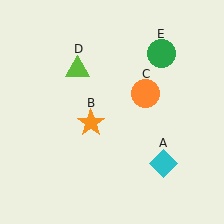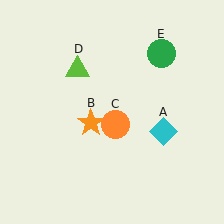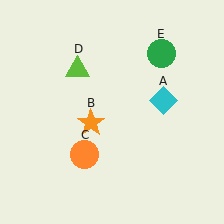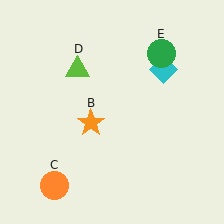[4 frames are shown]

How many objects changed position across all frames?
2 objects changed position: cyan diamond (object A), orange circle (object C).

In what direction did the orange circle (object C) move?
The orange circle (object C) moved down and to the left.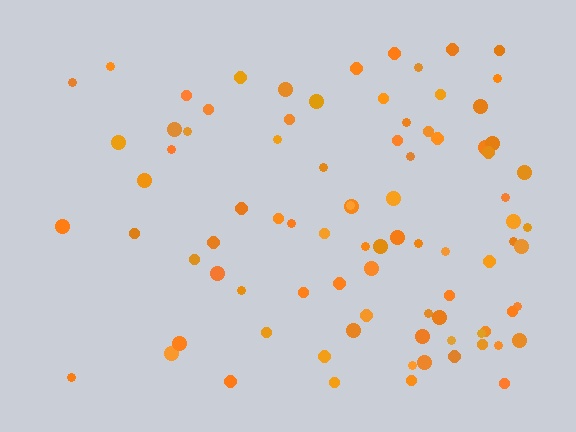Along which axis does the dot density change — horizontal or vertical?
Horizontal.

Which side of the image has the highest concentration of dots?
The right.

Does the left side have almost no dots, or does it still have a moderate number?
Still a moderate number, just noticeably fewer than the right.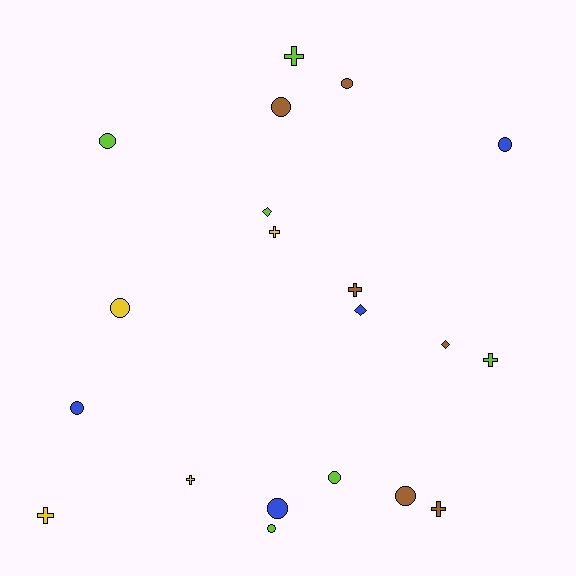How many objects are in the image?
There are 20 objects.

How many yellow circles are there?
There is 1 yellow circle.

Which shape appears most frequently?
Circle, with 10 objects.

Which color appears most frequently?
Lime, with 6 objects.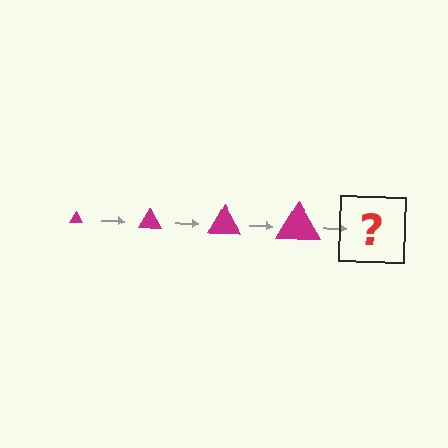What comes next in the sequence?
The next element should be a magenta triangle, larger than the previous one.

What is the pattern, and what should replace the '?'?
The pattern is that the triangle gets progressively larger each step. The '?' should be a magenta triangle, larger than the previous one.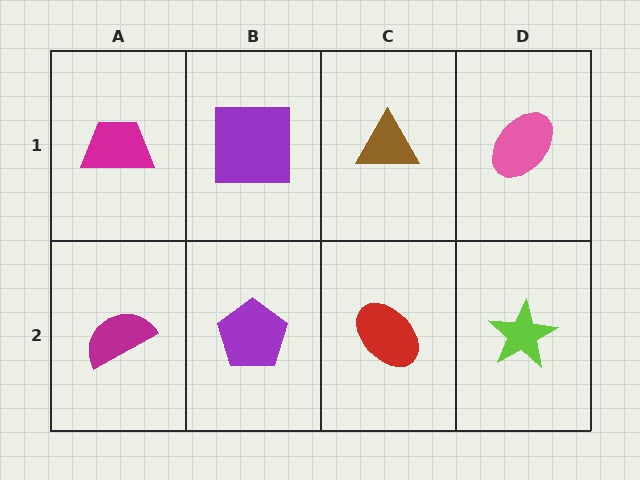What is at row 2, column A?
A magenta semicircle.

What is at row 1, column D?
A pink ellipse.